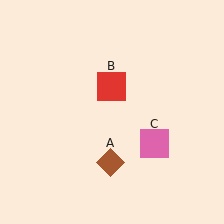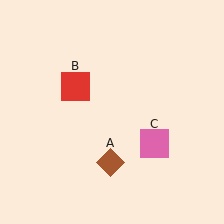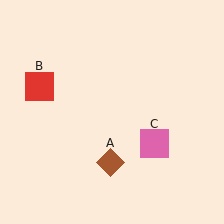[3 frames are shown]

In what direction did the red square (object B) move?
The red square (object B) moved left.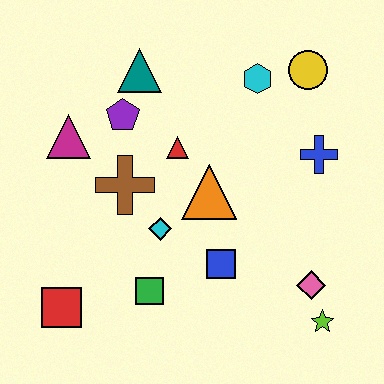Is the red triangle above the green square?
Yes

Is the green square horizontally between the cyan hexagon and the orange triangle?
No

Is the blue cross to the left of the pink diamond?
No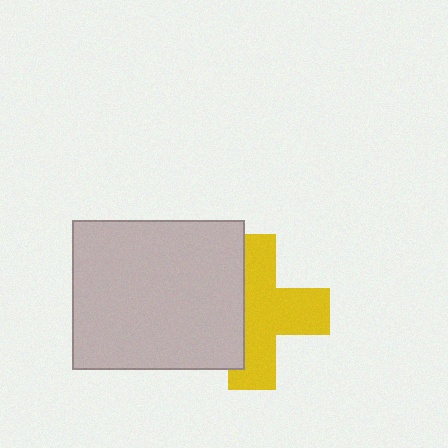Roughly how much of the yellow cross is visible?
About half of it is visible (roughly 60%).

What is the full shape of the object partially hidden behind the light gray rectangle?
The partially hidden object is a yellow cross.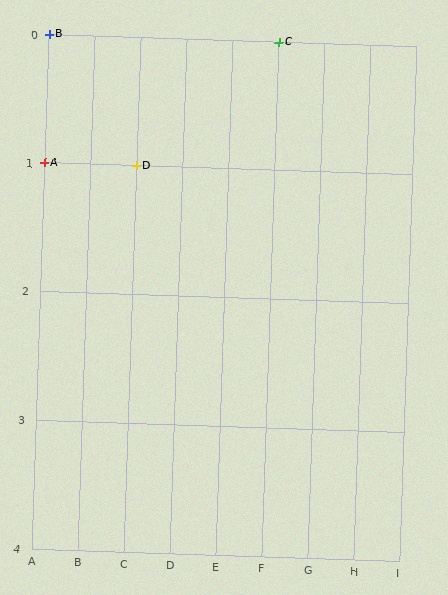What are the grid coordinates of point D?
Point D is at grid coordinates (C, 1).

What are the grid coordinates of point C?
Point C is at grid coordinates (F, 0).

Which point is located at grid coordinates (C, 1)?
Point D is at (C, 1).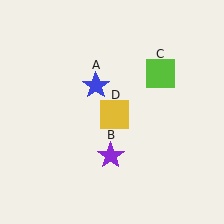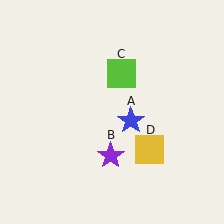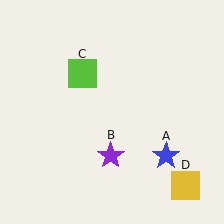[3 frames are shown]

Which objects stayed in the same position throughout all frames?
Purple star (object B) remained stationary.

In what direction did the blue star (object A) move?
The blue star (object A) moved down and to the right.